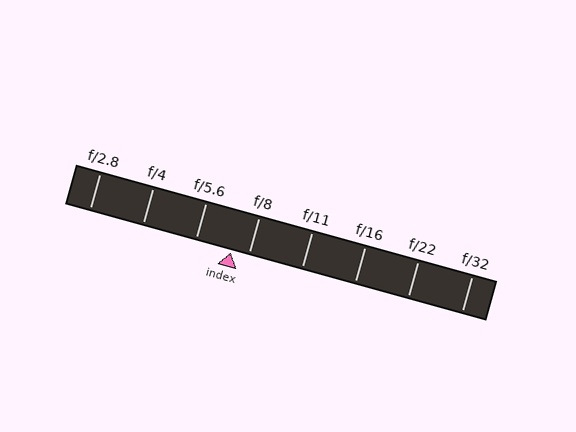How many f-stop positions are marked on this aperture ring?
There are 8 f-stop positions marked.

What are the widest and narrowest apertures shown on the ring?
The widest aperture shown is f/2.8 and the narrowest is f/32.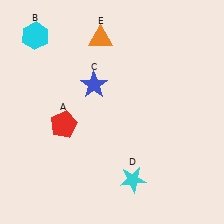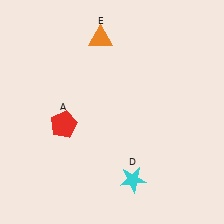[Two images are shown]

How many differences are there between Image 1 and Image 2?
There are 2 differences between the two images.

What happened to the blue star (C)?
The blue star (C) was removed in Image 2. It was in the top-left area of Image 1.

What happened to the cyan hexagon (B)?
The cyan hexagon (B) was removed in Image 2. It was in the top-left area of Image 1.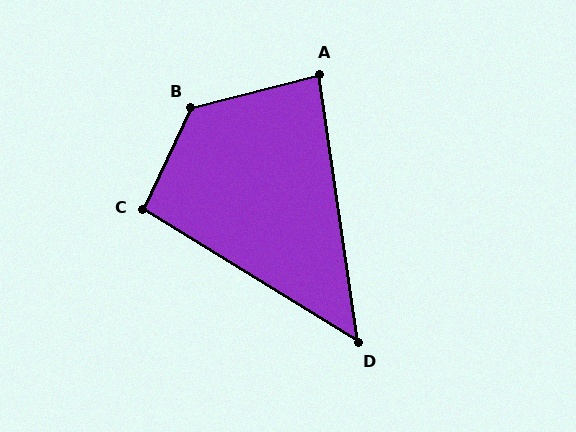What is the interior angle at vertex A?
Approximately 84 degrees (acute).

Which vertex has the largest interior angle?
B, at approximately 130 degrees.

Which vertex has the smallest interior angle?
D, at approximately 50 degrees.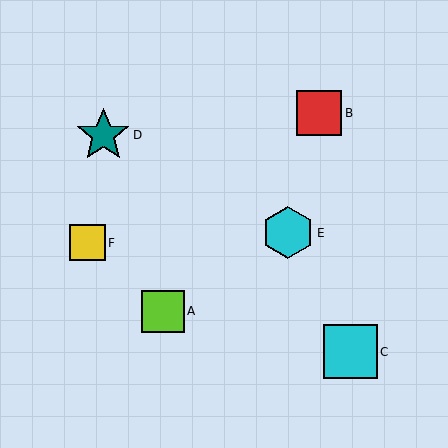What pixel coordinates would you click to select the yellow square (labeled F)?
Click at (87, 243) to select the yellow square F.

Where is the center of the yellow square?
The center of the yellow square is at (87, 243).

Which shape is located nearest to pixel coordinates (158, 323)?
The lime square (labeled A) at (163, 311) is nearest to that location.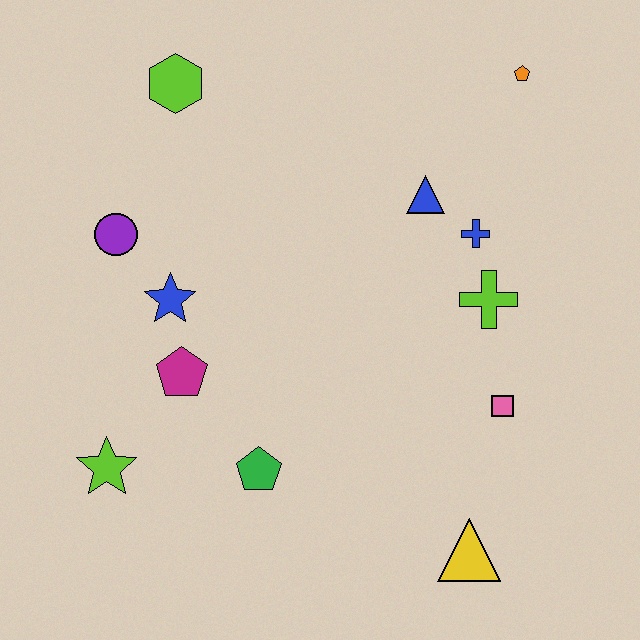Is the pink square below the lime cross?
Yes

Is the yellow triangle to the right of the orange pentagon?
No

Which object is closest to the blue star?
The magenta pentagon is closest to the blue star.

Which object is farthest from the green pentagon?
The orange pentagon is farthest from the green pentagon.